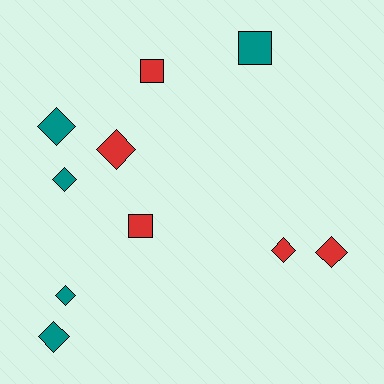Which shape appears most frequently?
Diamond, with 7 objects.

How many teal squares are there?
There is 1 teal square.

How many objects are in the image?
There are 10 objects.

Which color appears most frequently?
Teal, with 5 objects.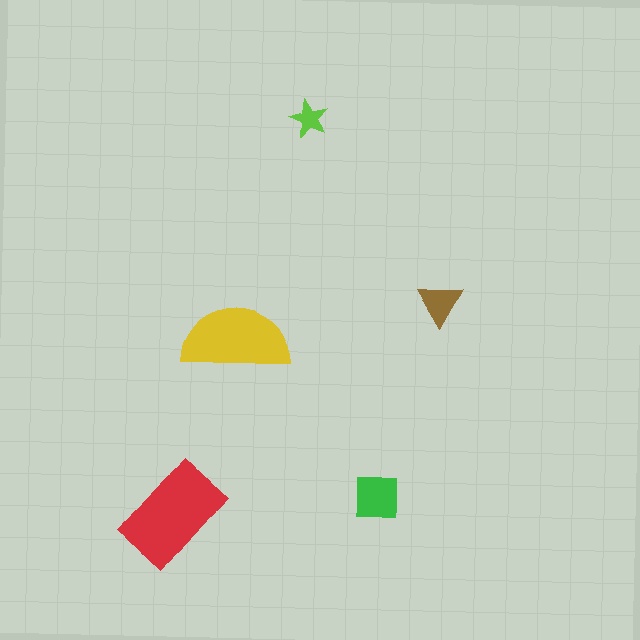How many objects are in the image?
There are 5 objects in the image.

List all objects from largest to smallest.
The red rectangle, the yellow semicircle, the green square, the brown triangle, the lime star.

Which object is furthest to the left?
The red rectangle is leftmost.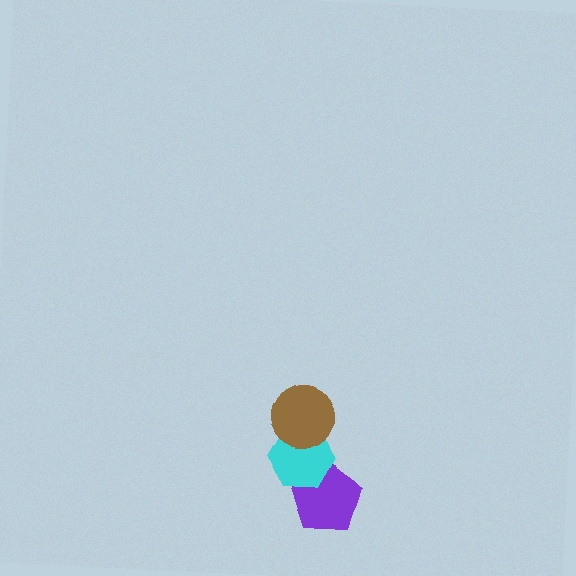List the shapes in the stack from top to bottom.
From top to bottom: the brown circle, the cyan hexagon, the purple pentagon.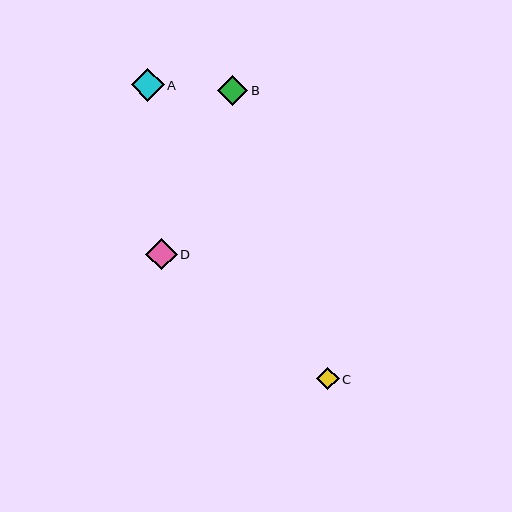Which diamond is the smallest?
Diamond C is the smallest with a size of approximately 22 pixels.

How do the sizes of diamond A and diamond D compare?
Diamond A and diamond D are approximately the same size.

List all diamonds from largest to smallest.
From largest to smallest: A, D, B, C.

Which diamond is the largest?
Diamond A is the largest with a size of approximately 33 pixels.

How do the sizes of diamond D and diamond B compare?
Diamond D and diamond B are approximately the same size.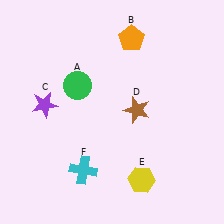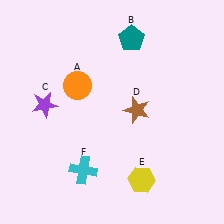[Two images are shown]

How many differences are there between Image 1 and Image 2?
There are 2 differences between the two images.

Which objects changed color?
A changed from green to orange. B changed from orange to teal.